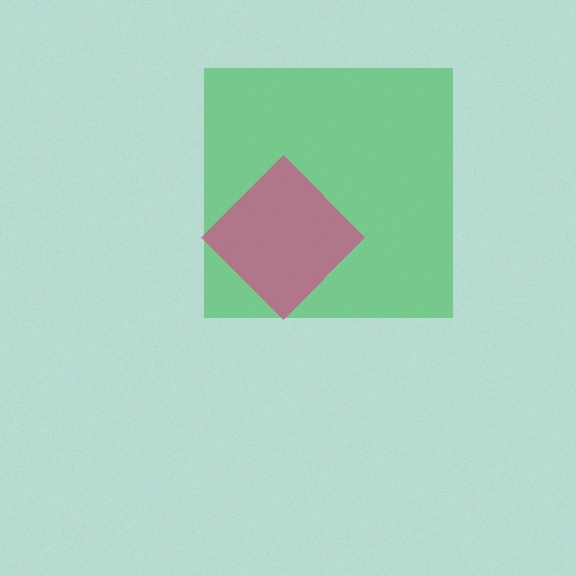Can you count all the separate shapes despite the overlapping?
Yes, there are 2 separate shapes.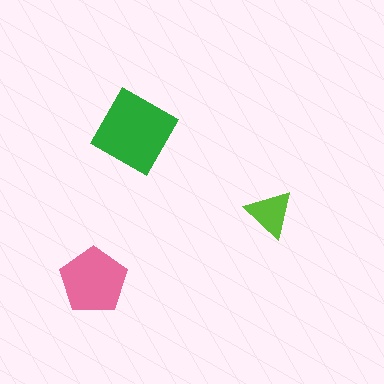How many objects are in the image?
There are 3 objects in the image.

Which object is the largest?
The green diamond.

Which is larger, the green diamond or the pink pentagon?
The green diamond.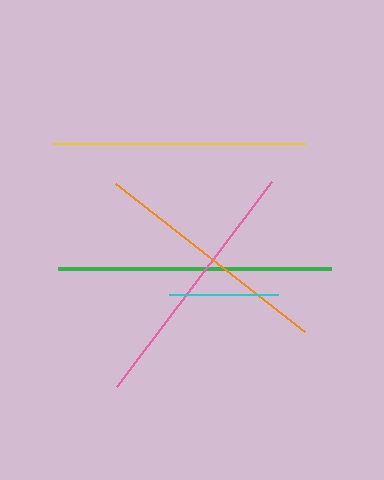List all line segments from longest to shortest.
From longest to shortest: green, pink, yellow, orange, cyan.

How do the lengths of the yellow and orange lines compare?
The yellow and orange lines are approximately the same length.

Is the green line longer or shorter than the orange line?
The green line is longer than the orange line.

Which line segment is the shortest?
The cyan line is the shortest at approximately 109 pixels.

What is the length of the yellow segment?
The yellow segment is approximately 252 pixels long.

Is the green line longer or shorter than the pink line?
The green line is longer than the pink line.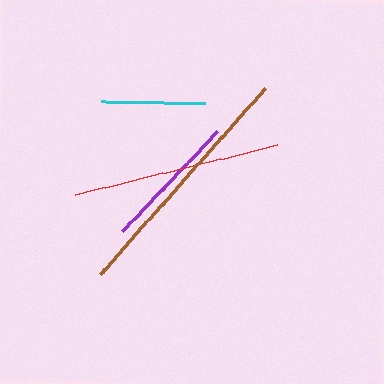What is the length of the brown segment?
The brown segment is approximately 248 pixels long.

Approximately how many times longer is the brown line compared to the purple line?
The brown line is approximately 1.8 times the length of the purple line.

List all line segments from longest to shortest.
From longest to shortest: brown, red, purple, cyan.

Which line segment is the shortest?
The cyan line is the shortest at approximately 104 pixels.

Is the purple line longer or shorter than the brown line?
The brown line is longer than the purple line.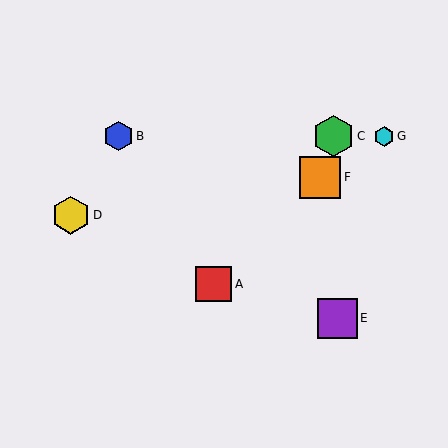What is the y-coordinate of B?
Object B is at y≈136.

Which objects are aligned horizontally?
Objects B, C, G are aligned horizontally.